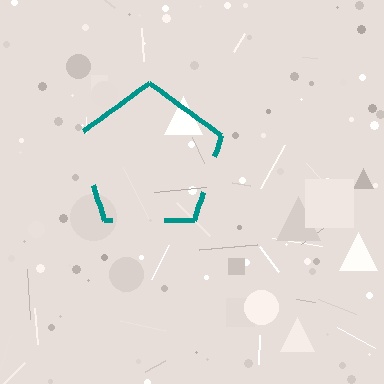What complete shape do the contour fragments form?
The contour fragments form a pentagon.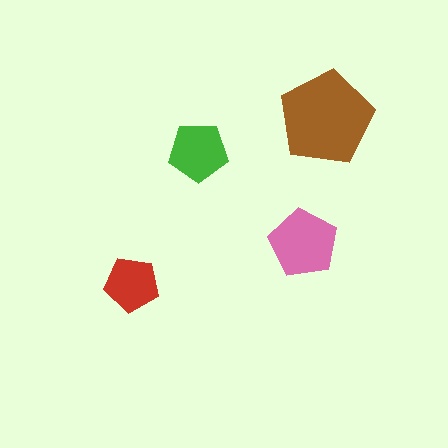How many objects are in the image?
There are 4 objects in the image.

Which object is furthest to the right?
The brown pentagon is rightmost.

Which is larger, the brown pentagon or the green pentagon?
The brown one.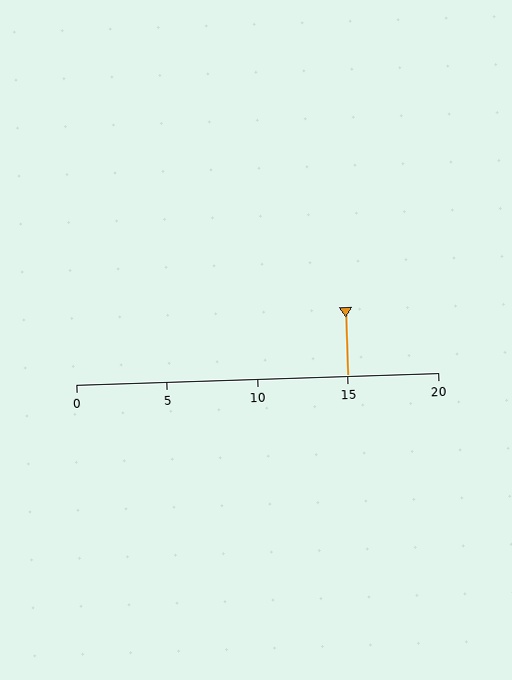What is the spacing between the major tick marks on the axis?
The major ticks are spaced 5 apart.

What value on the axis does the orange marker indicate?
The marker indicates approximately 15.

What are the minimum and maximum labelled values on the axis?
The axis runs from 0 to 20.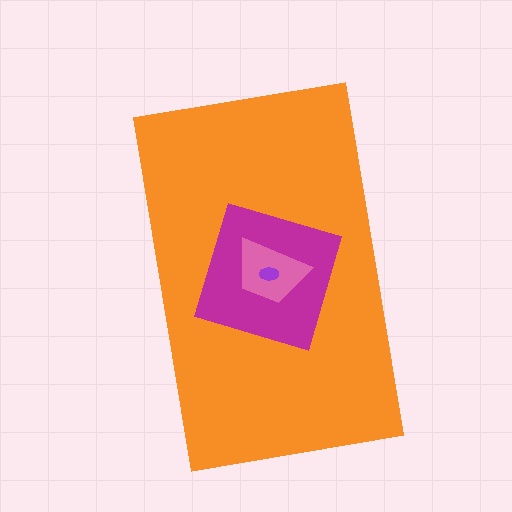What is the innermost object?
The purple ellipse.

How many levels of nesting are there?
4.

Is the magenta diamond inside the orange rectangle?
Yes.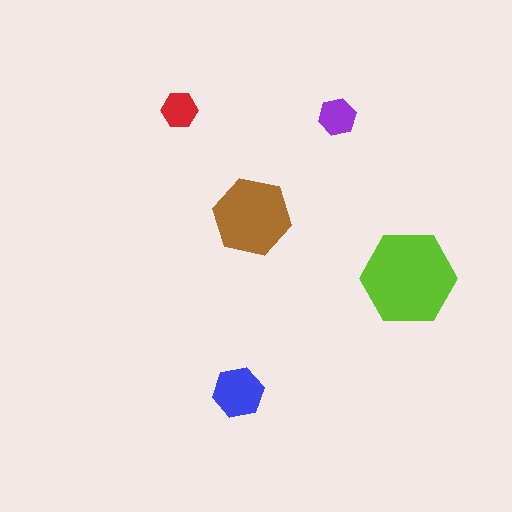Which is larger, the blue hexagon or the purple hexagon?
The blue one.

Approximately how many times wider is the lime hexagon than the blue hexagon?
About 2 times wider.